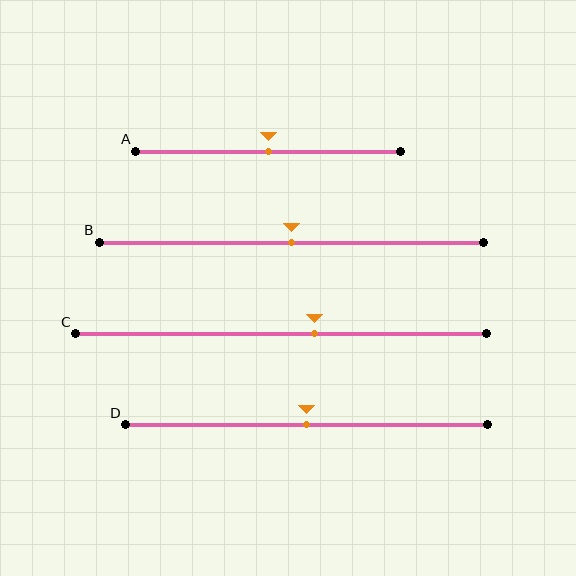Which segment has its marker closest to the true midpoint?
Segment A has its marker closest to the true midpoint.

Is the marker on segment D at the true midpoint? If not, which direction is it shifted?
Yes, the marker on segment D is at the true midpoint.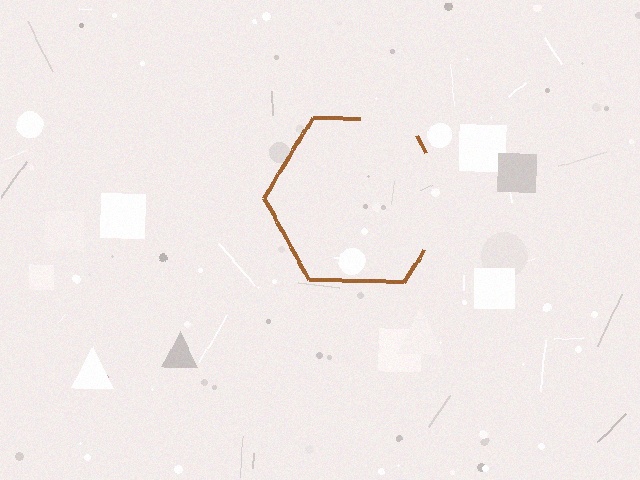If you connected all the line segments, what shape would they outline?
They would outline a hexagon.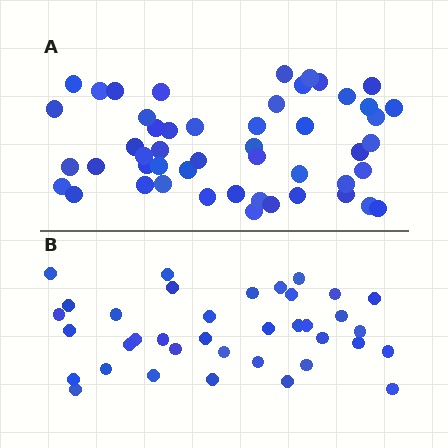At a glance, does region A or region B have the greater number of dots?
Region A (the top region) has more dots.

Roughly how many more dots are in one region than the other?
Region A has approximately 15 more dots than region B.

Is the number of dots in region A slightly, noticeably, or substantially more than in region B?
Region A has noticeably more, but not dramatically so. The ratio is roughly 1.4 to 1.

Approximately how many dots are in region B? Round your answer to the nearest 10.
About 40 dots. (The exact count is 37, which rounds to 40.)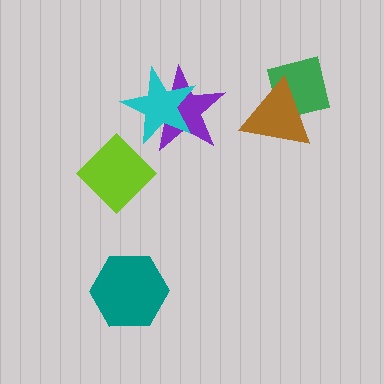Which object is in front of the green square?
The brown triangle is in front of the green square.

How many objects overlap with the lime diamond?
0 objects overlap with the lime diamond.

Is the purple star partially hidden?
Yes, it is partially covered by another shape.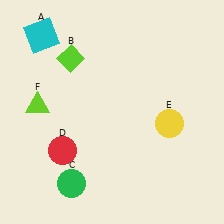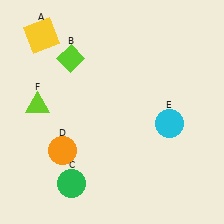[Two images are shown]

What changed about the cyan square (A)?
In Image 1, A is cyan. In Image 2, it changed to yellow.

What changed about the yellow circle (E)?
In Image 1, E is yellow. In Image 2, it changed to cyan.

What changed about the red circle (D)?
In Image 1, D is red. In Image 2, it changed to orange.